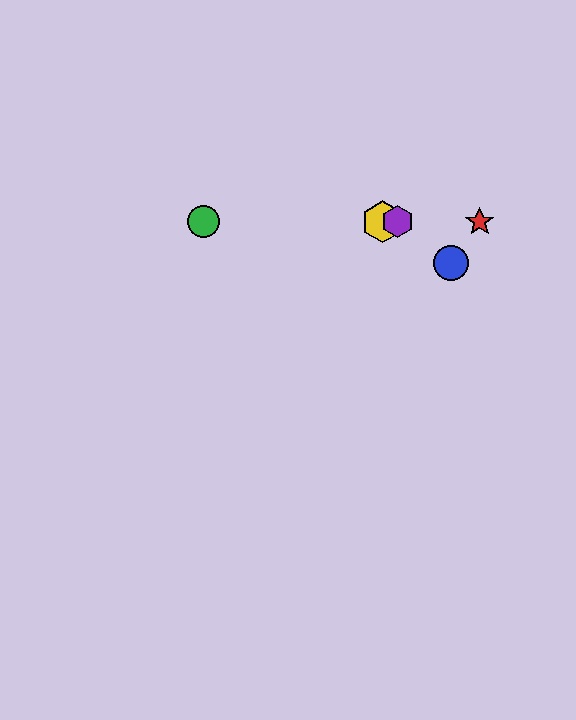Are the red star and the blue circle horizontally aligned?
No, the red star is at y≈222 and the blue circle is at y≈263.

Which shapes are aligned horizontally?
The red star, the green circle, the yellow hexagon, the purple hexagon are aligned horizontally.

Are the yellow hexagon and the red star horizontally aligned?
Yes, both are at y≈222.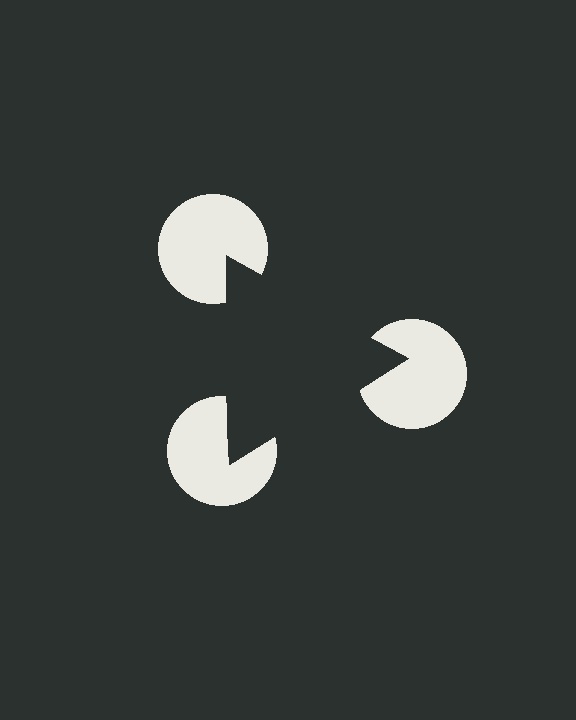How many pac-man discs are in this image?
There are 3 — one at each vertex of the illusory triangle.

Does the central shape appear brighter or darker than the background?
It typically appears slightly darker than the background, even though no actual brightness change is drawn.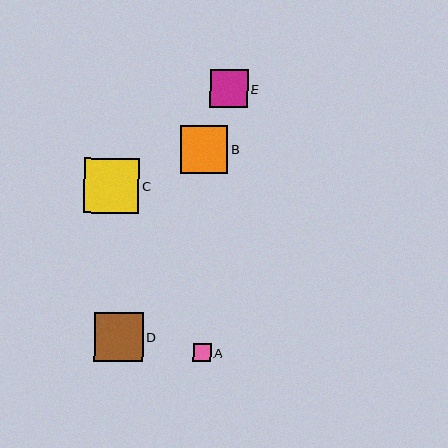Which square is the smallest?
Square A is the smallest with a size of approximately 18 pixels.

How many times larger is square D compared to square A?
Square D is approximately 2.7 times the size of square A.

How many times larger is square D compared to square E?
Square D is approximately 1.3 times the size of square E.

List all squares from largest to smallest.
From largest to smallest: C, D, B, E, A.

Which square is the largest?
Square C is the largest with a size of approximately 55 pixels.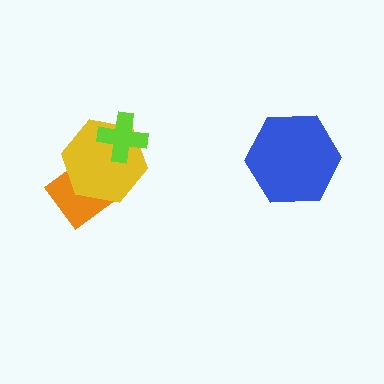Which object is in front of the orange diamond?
The yellow hexagon is in front of the orange diamond.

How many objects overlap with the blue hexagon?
0 objects overlap with the blue hexagon.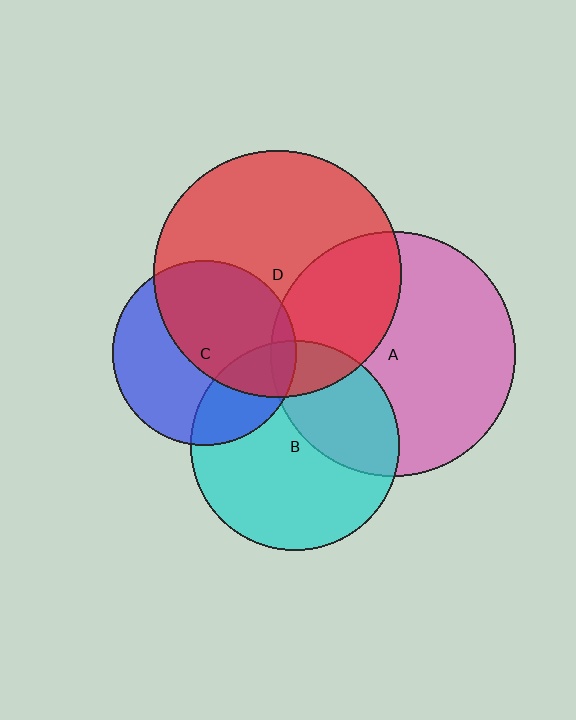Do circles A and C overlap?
Yes.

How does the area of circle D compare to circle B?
Approximately 1.4 times.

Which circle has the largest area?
Circle D (red).